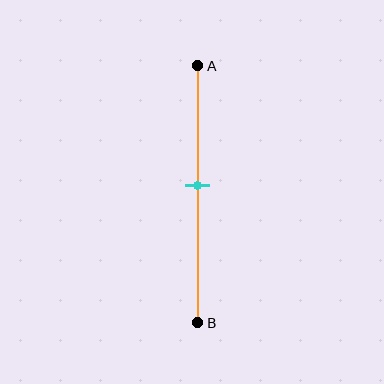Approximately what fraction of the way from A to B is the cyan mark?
The cyan mark is approximately 45% of the way from A to B.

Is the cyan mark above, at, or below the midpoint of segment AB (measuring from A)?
The cyan mark is above the midpoint of segment AB.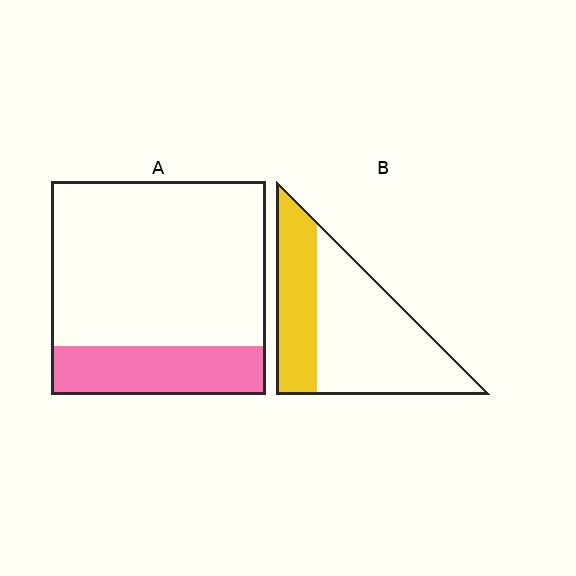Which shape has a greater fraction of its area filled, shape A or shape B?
Shape B.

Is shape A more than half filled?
No.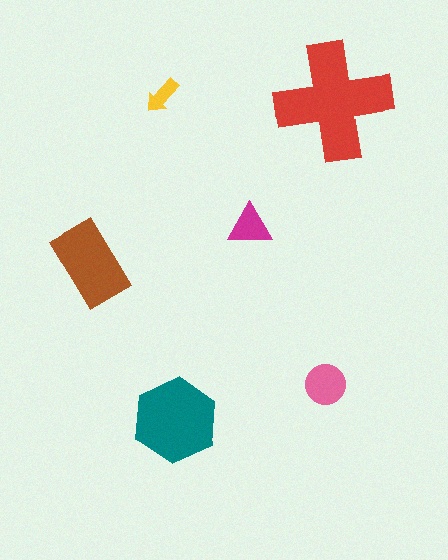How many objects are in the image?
There are 6 objects in the image.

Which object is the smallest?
The yellow arrow.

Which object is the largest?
The red cross.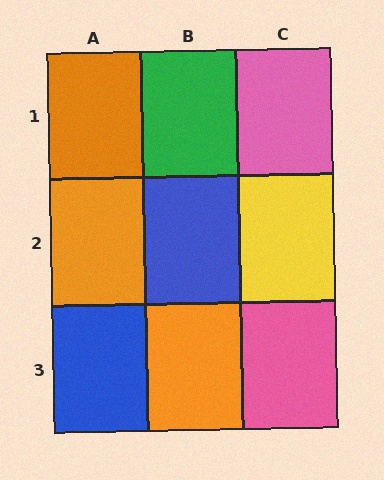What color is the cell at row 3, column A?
Blue.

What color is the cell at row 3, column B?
Orange.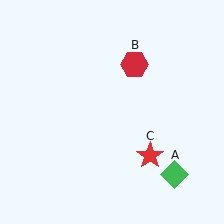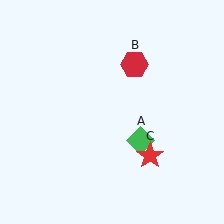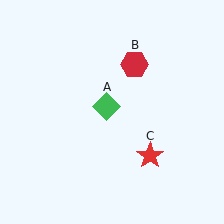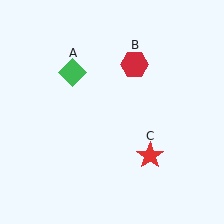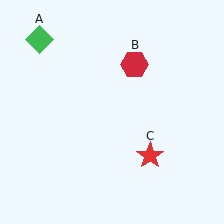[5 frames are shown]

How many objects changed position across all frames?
1 object changed position: green diamond (object A).